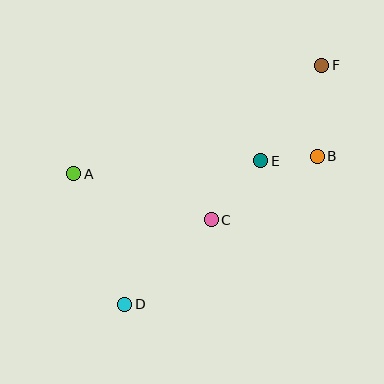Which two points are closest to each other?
Points B and E are closest to each other.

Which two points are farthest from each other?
Points D and F are farthest from each other.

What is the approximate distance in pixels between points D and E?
The distance between D and E is approximately 197 pixels.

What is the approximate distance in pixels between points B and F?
The distance between B and F is approximately 91 pixels.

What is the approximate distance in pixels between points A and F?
The distance between A and F is approximately 270 pixels.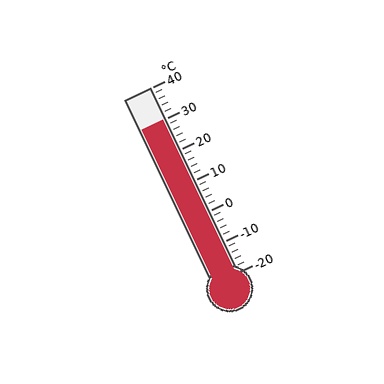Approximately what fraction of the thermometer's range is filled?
The thermometer is filled to approximately 85% of its range.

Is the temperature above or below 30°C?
The temperature is at 30°C.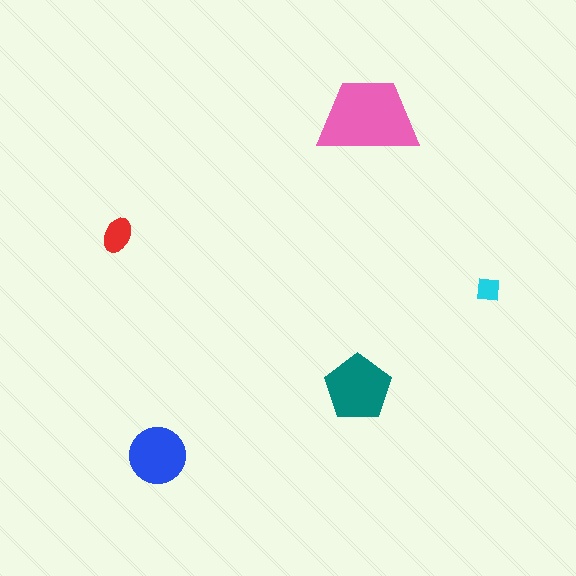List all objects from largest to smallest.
The pink trapezoid, the teal pentagon, the blue circle, the red ellipse, the cyan square.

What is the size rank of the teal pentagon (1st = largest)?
2nd.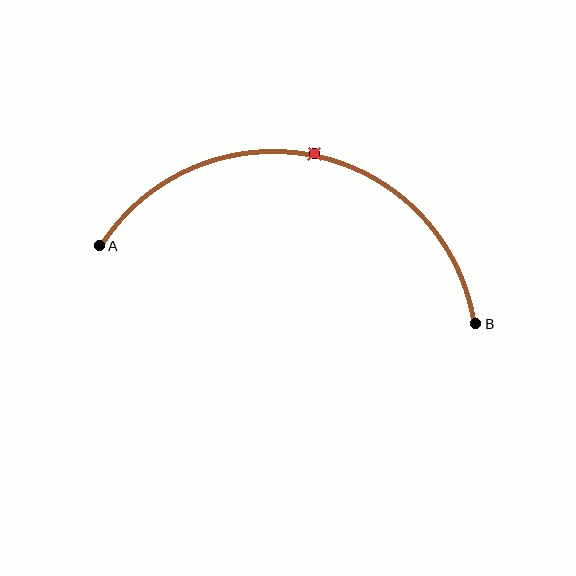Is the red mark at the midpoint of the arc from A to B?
Yes. The red mark lies on the arc at equal arc-length from both A and B — it is the arc midpoint.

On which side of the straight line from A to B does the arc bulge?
The arc bulges above the straight line connecting A and B.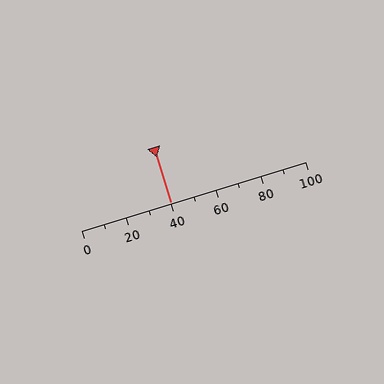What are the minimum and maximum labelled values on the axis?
The axis runs from 0 to 100.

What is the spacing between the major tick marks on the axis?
The major ticks are spaced 20 apart.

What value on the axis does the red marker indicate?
The marker indicates approximately 40.